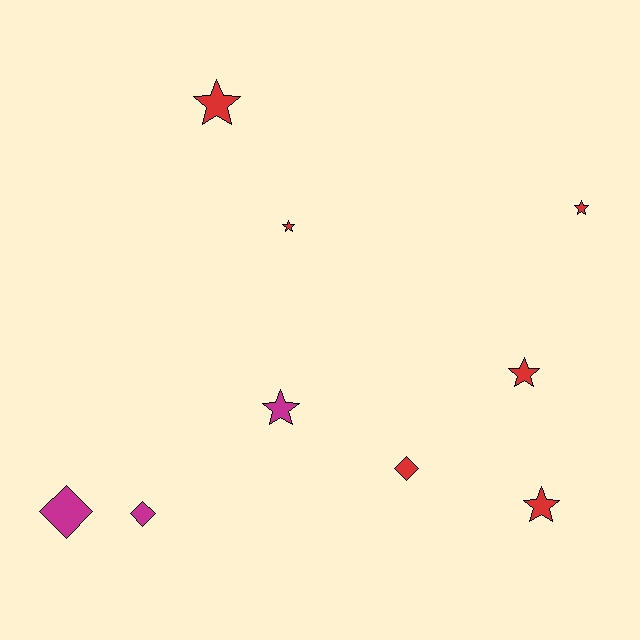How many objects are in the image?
There are 9 objects.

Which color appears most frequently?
Red, with 6 objects.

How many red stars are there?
There are 5 red stars.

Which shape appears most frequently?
Star, with 6 objects.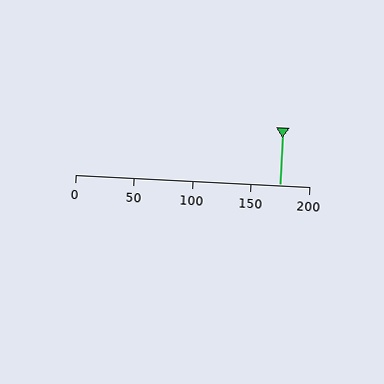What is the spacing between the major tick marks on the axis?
The major ticks are spaced 50 apart.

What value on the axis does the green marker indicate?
The marker indicates approximately 175.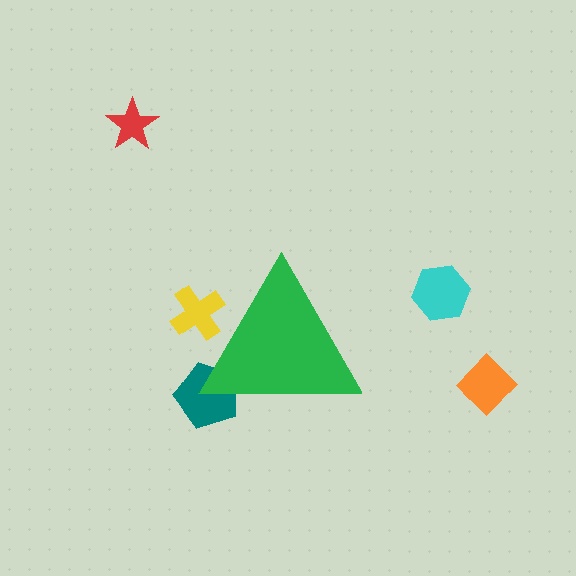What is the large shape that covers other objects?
A green triangle.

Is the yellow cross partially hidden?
Yes, the yellow cross is partially hidden behind the green triangle.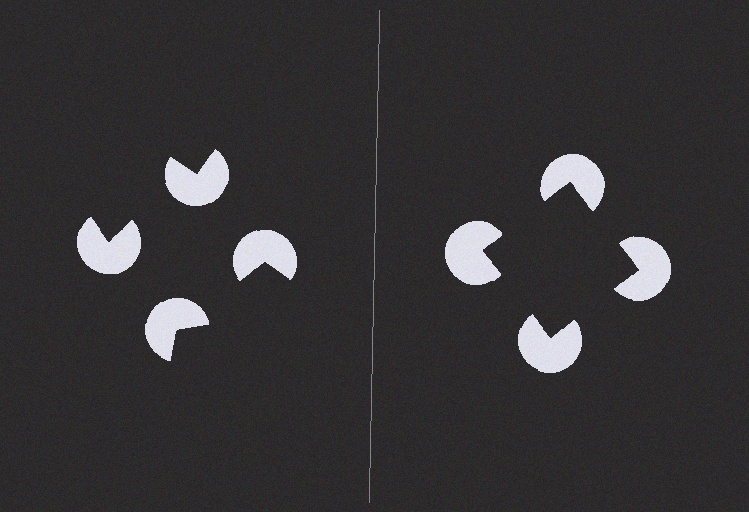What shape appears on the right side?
An illusory square.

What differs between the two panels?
The pac-man discs are positioned identically on both sides; only the wedge orientations differ. On the right they align to a square; on the left they are misaligned.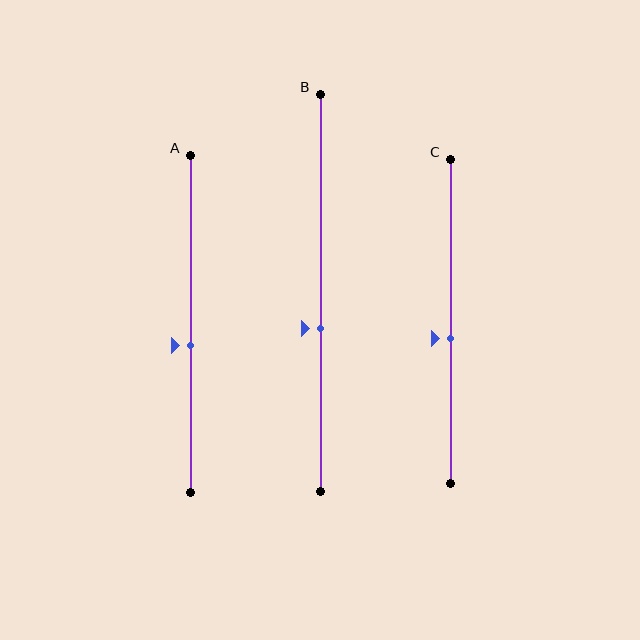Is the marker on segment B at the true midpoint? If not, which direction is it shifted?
No, the marker on segment B is shifted downward by about 9% of the segment length.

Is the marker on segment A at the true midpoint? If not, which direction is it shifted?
No, the marker on segment A is shifted downward by about 7% of the segment length.